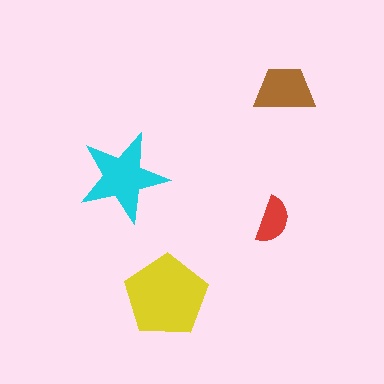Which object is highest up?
The brown trapezoid is topmost.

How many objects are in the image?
There are 4 objects in the image.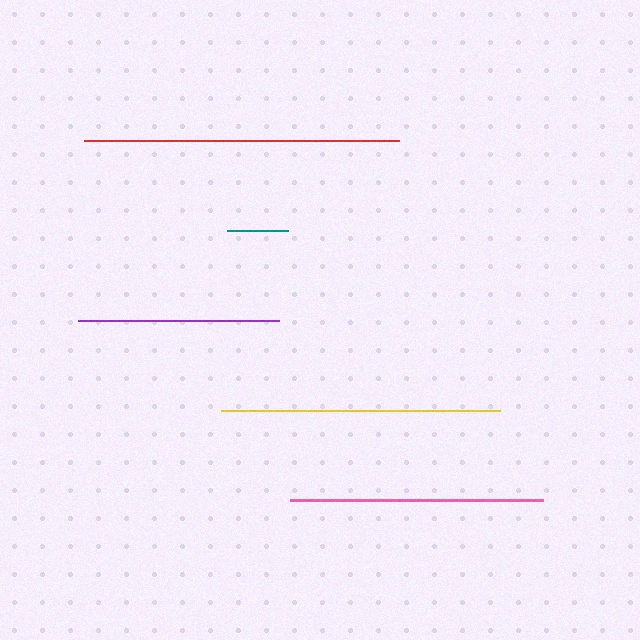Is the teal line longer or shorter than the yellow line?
The yellow line is longer than the teal line.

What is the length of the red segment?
The red segment is approximately 315 pixels long.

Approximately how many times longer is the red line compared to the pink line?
The red line is approximately 1.2 times the length of the pink line.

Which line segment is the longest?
The red line is the longest at approximately 315 pixels.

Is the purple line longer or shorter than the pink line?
The pink line is longer than the purple line.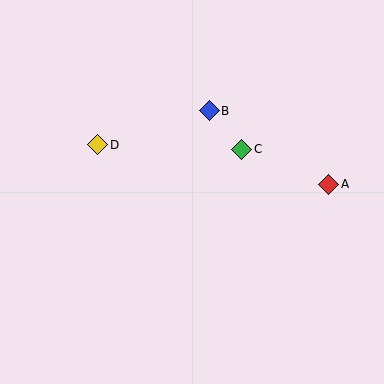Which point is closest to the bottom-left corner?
Point D is closest to the bottom-left corner.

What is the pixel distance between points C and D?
The distance between C and D is 144 pixels.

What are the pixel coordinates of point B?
Point B is at (209, 111).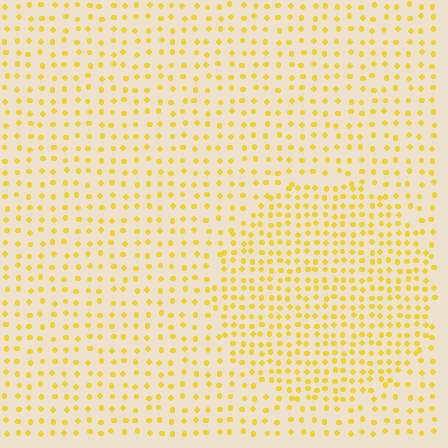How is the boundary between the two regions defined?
The boundary is defined by a change in element density (approximately 1.7x ratio). All elements are the same color, size, and shape.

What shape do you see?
I see a circle.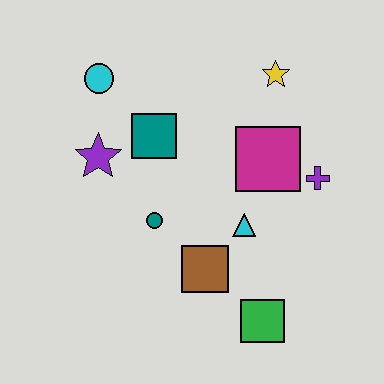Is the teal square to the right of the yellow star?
No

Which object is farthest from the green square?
The cyan circle is farthest from the green square.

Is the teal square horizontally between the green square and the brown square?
No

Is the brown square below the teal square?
Yes